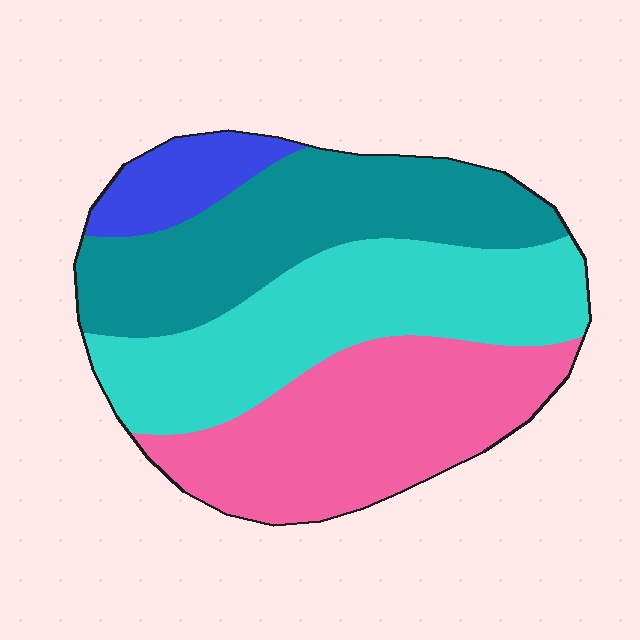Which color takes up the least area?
Blue, at roughly 10%.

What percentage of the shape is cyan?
Cyan covers roughly 30% of the shape.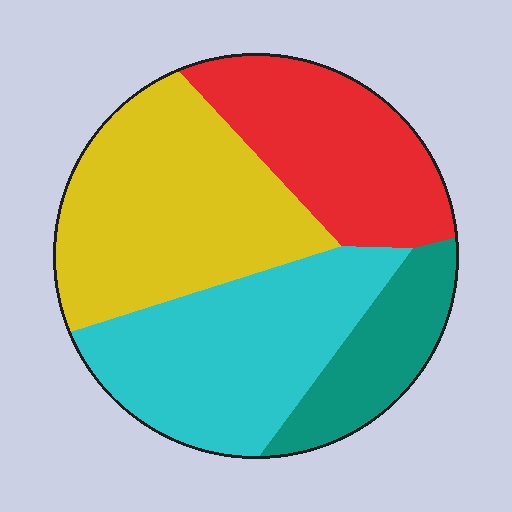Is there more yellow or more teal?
Yellow.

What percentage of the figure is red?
Red covers about 25% of the figure.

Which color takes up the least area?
Teal, at roughly 15%.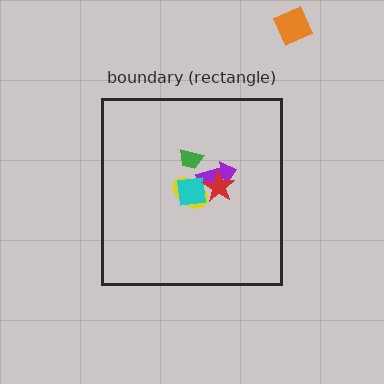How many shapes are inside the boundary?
5 inside, 1 outside.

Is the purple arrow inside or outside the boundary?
Inside.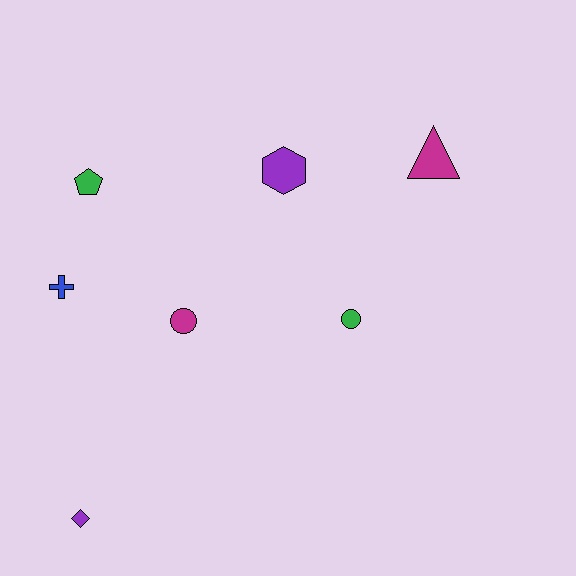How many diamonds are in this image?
There is 1 diamond.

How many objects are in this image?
There are 7 objects.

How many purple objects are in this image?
There are 2 purple objects.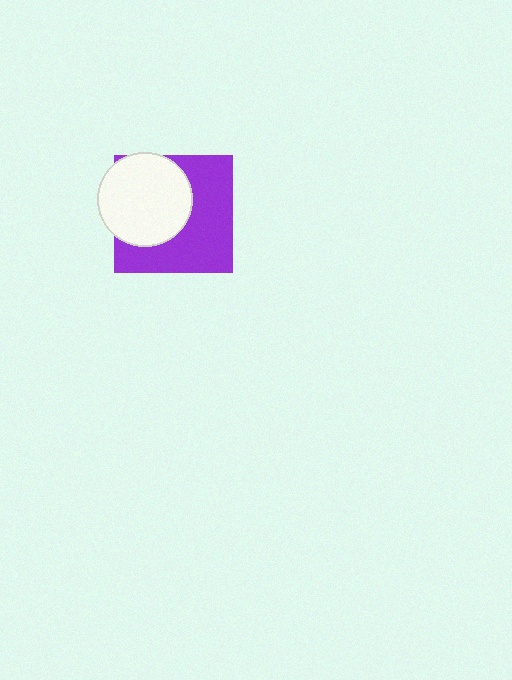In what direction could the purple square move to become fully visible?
The purple square could move toward the lower-right. That would shift it out from behind the white circle entirely.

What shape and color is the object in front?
The object in front is a white circle.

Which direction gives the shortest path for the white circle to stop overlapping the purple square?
Moving toward the upper-left gives the shortest separation.